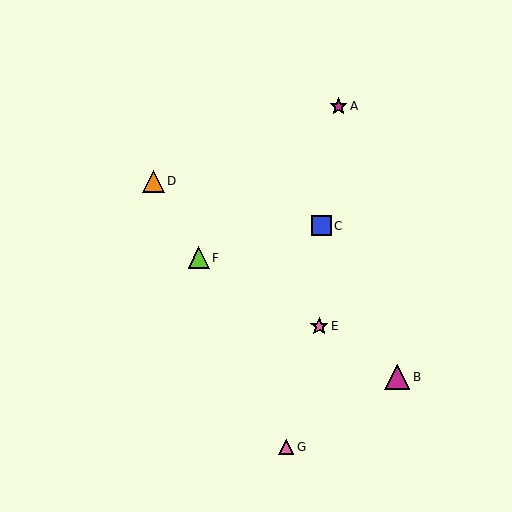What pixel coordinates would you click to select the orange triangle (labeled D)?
Click at (154, 181) to select the orange triangle D.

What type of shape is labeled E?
Shape E is a pink star.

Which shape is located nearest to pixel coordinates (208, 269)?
The lime triangle (labeled F) at (199, 258) is nearest to that location.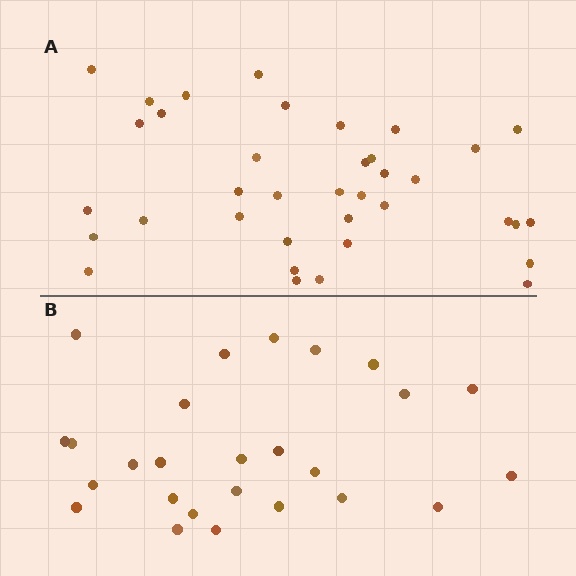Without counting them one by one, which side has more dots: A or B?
Region A (the top region) has more dots.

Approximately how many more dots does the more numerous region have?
Region A has roughly 12 or so more dots than region B.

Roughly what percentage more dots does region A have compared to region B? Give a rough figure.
About 40% more.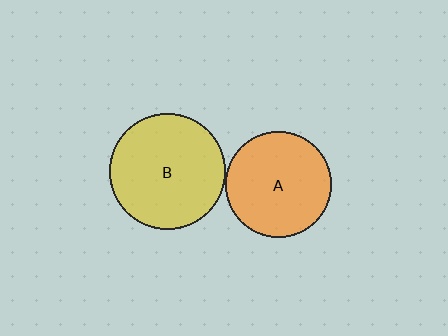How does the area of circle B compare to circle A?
Approximately 1.2 times.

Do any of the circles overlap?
No, none of the circles overlap.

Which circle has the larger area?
Circle B (yellow).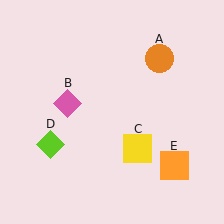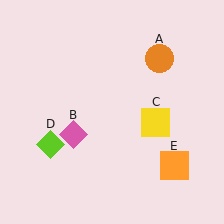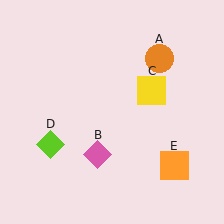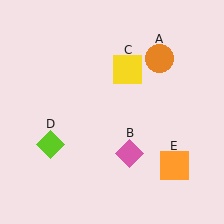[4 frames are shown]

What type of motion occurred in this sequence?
The pink diamond (object B), yellow square (object C) rotated counterclockwise around the center of the scene.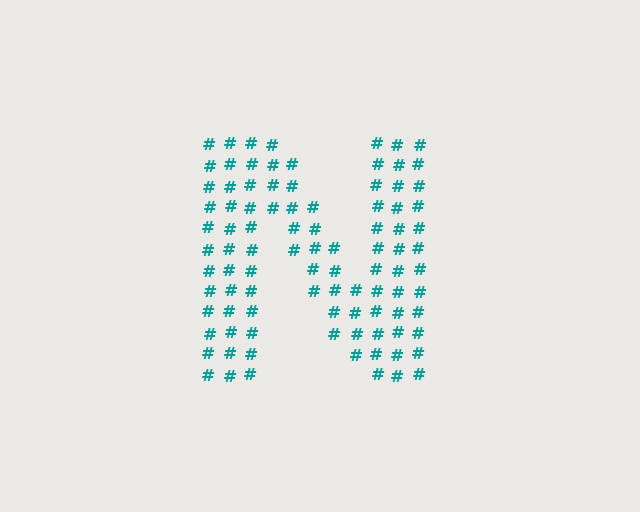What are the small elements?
The small elements are hash symbols.